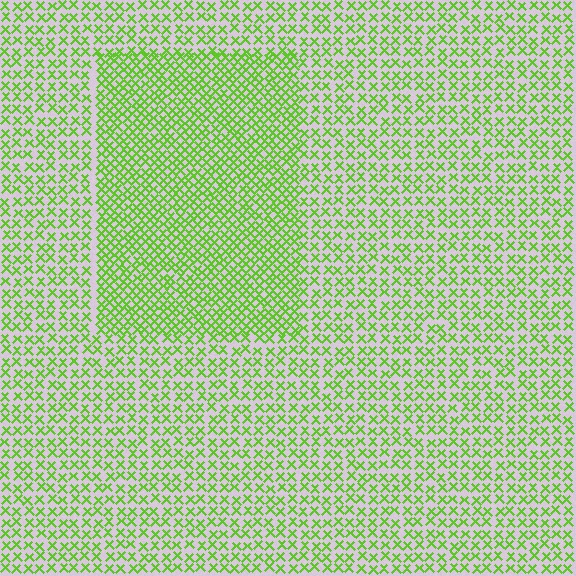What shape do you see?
I see a rectangle.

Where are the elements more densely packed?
The elements are more densely packed inside the rectangle boundary.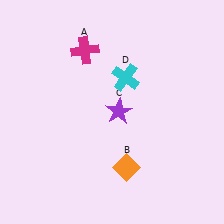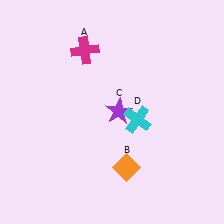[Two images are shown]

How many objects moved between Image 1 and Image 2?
1 object moved between the two images.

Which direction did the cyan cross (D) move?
The cyan cross (D) moved down.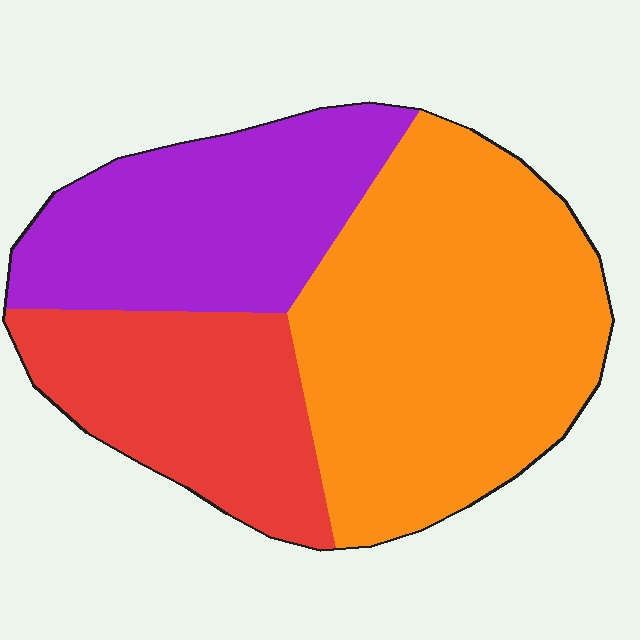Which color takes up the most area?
Orange, at roughly 50%.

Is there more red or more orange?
Orange.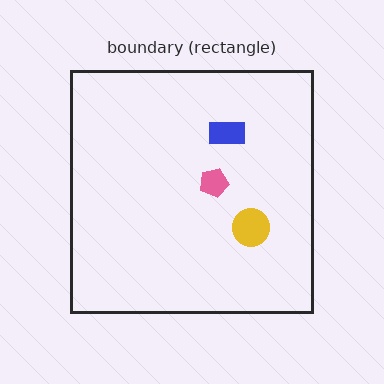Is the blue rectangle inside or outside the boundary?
Inside.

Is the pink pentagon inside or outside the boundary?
Inside.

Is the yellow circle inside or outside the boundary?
Inside.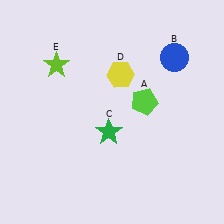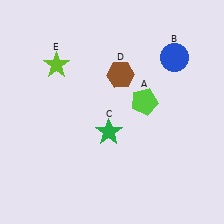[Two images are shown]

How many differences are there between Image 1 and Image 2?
There is 1 difference between the two images.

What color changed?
The hexagon (D) changed from yellow in Image 1 to brown in Image 2.